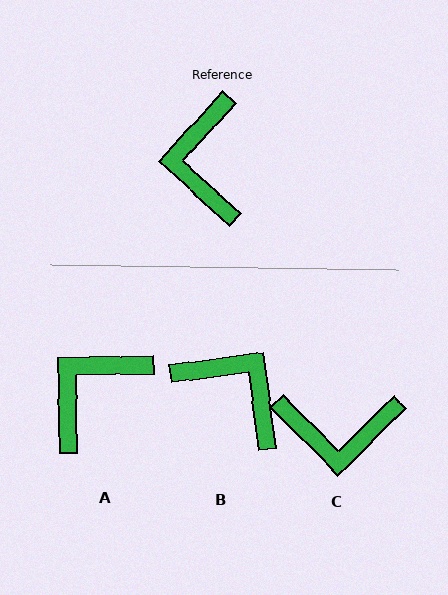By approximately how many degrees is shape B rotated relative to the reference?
Approximately 130 degrees clockwise.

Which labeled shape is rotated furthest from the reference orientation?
B, about 130 degrees away.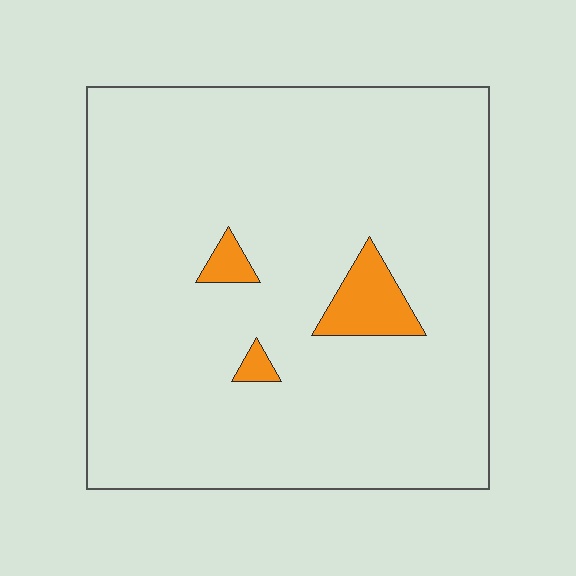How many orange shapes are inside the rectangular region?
3.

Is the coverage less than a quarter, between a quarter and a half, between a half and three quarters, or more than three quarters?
Less than a quarter.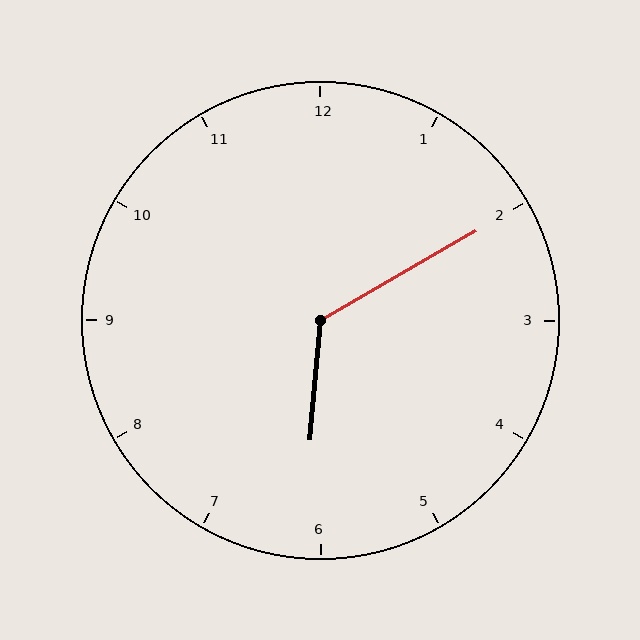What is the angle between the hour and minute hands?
Approximately 125 degrees.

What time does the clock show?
6:10.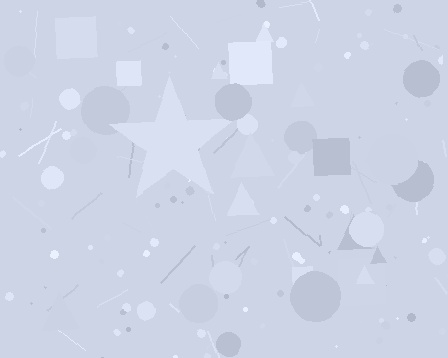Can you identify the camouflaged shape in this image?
The camouflaged shape is a star.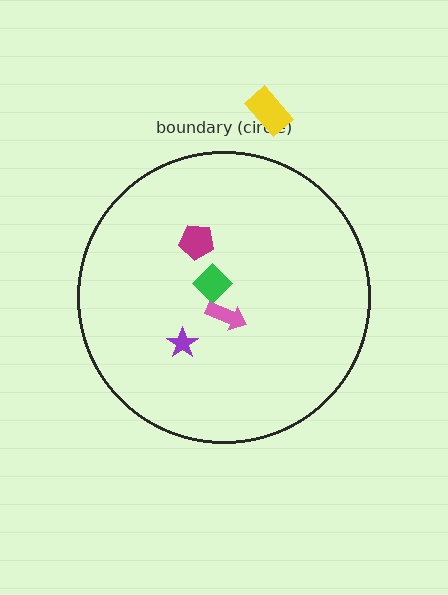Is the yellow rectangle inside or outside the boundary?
Outside.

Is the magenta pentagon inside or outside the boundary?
Inside.